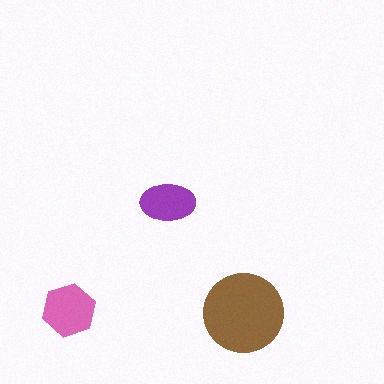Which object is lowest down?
The brown circle is bottommost.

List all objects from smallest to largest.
The purple ellipse, the pink hexagon, the brown circle.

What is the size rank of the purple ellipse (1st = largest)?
3rd.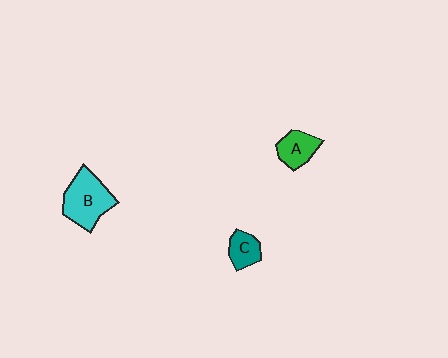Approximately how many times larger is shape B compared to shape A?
Approximately 1.8 times.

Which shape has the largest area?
Shape B (cyan).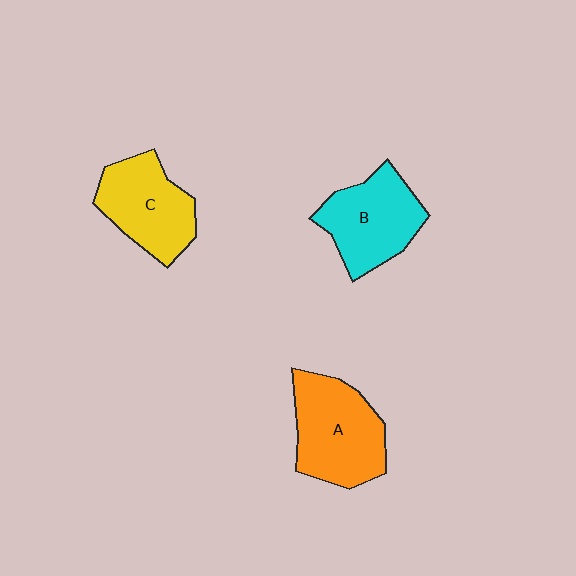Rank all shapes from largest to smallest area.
From largest to smallest: A (orange), B (cyan), C (yellow).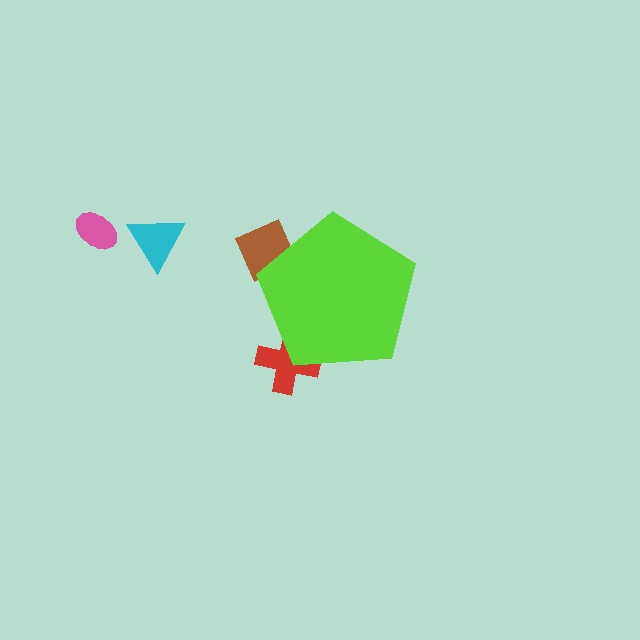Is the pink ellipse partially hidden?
No, the pink ellipse is fully visible.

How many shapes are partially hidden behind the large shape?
2 shapes are partially hidden.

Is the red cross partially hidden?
Yes, the red cross is partially hidden behind the lime pentagon.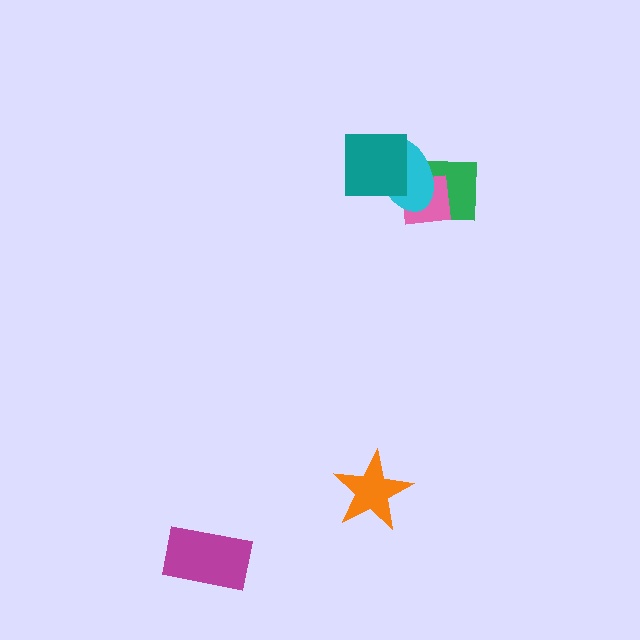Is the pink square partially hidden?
Yes, it is partially covered by another shape.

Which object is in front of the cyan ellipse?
The teal square is in front of the cyan ellipse.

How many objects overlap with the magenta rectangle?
0 objects overlap with the magenta rectangle.